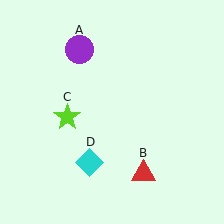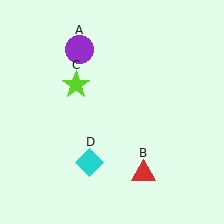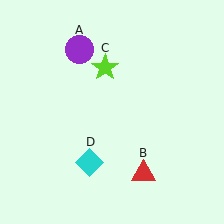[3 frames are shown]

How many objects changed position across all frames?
1 object changed position: lime star (object C).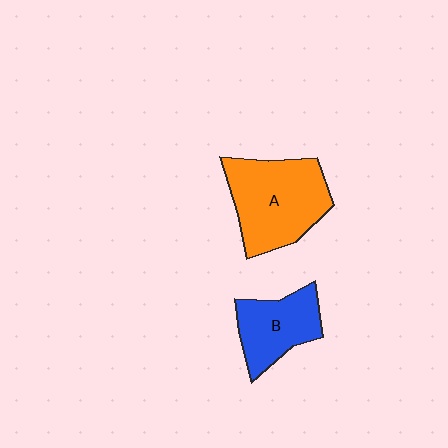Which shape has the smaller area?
Shape B (blue).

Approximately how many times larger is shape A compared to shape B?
Approximately 1.5 times.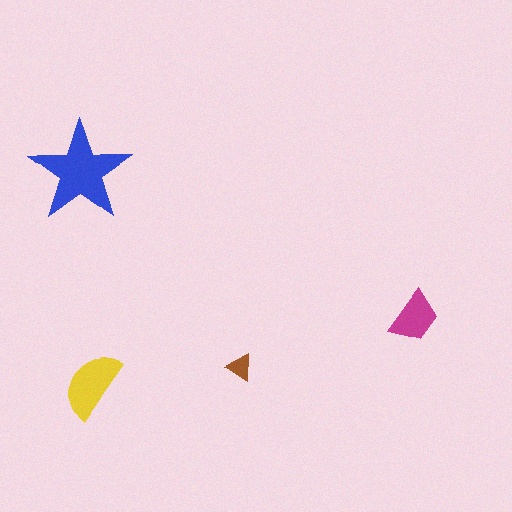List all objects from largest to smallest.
The blue star, the yellow semicircle, the magenta trapezoid, the brown triangle.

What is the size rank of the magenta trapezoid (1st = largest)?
3rd.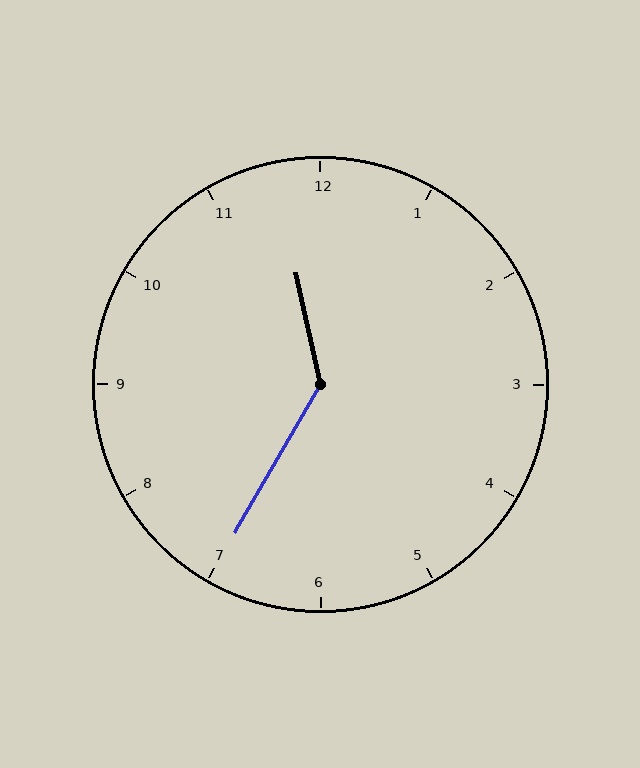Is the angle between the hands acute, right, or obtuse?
It is obtuse.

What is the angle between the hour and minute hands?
Approximately 138 degrees.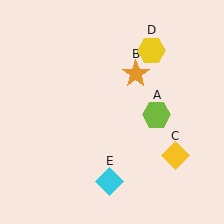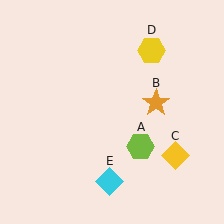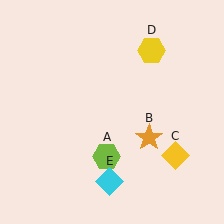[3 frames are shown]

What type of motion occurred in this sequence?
The lime hexagon (object A), orange star (object B) rotated clockwise around the center of the scene.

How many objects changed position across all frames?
2 objects changed position: lime hexagon (object A), orange star (object B).